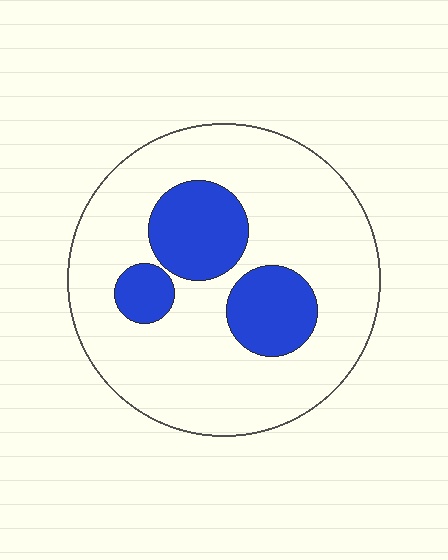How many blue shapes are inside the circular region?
3.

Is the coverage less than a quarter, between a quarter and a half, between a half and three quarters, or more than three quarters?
Less than a quarter.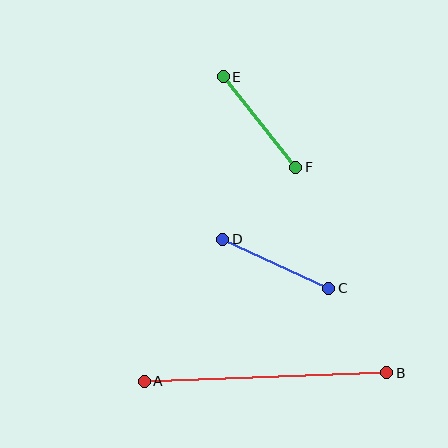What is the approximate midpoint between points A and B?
The midpoint is at approximately (266, 377) pixels.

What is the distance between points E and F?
The distance is approximately 116 pixels.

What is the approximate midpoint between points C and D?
The midpoint is at approximately (276, 264) pixels.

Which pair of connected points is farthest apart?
Points A and B are farthest apart.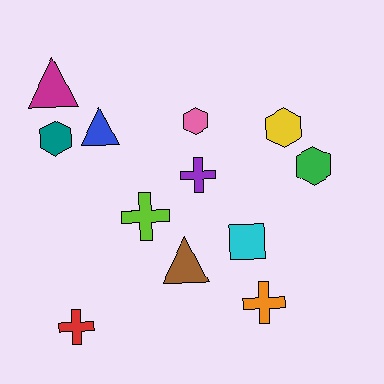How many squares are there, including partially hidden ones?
There is 1 square.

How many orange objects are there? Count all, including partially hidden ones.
There is 1 orange object.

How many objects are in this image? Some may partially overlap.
There are 12 objects.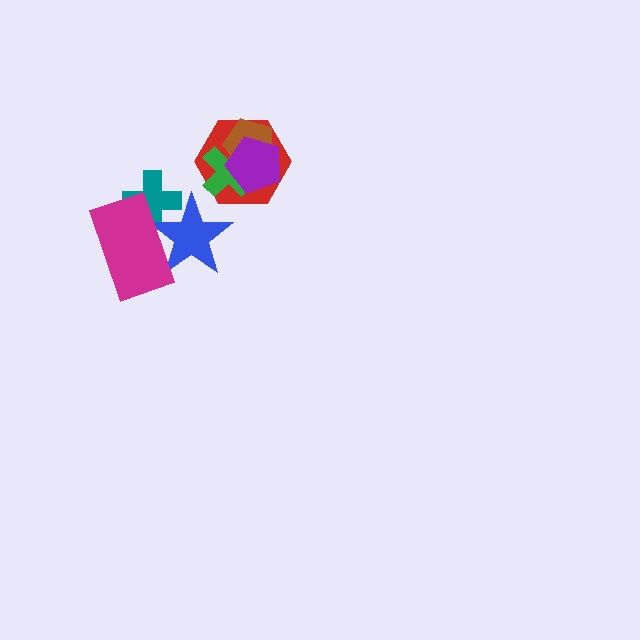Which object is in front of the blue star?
The magenta rectangle is in front of the blue star.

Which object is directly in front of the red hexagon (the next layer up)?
The brown pentagon is directly in front of the red hexagon.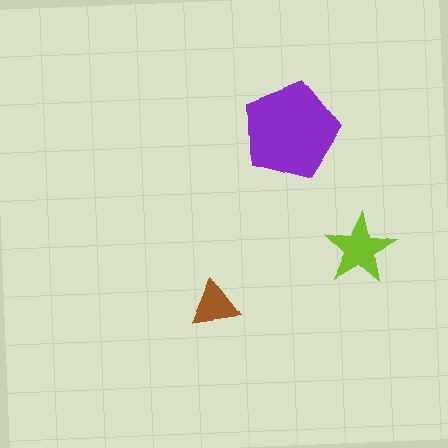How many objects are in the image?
There are 3 objects in the image.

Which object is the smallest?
The brown triangle.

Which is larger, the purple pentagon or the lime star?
The purple pentagon.